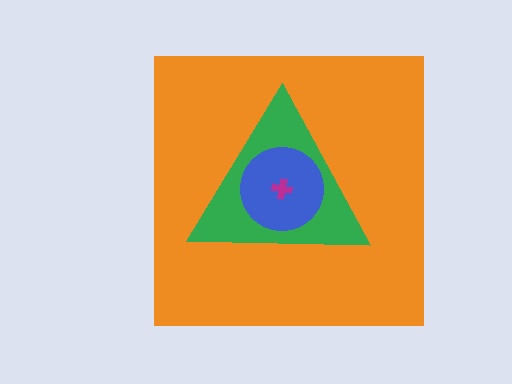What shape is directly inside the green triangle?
The blue circle.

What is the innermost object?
The magenta cross.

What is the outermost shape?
The orange square.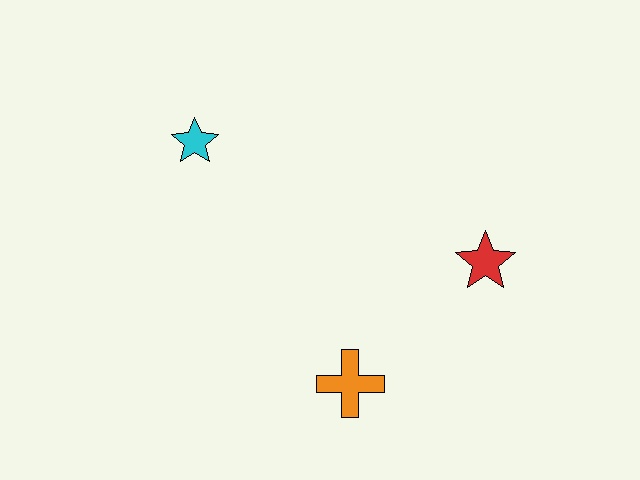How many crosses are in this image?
There is 1 cross.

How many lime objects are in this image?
There are no lime objects.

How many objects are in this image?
There are 3 objects.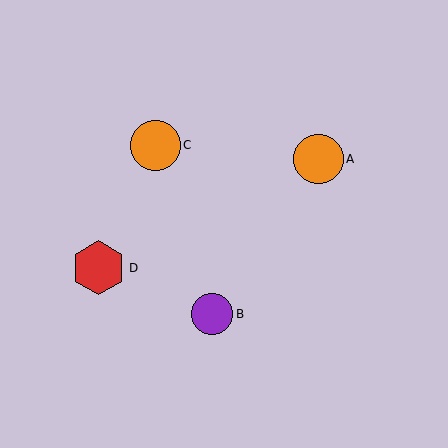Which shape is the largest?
The red hexagon (labeled D) is the largest.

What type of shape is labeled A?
Shape A is an orange circle.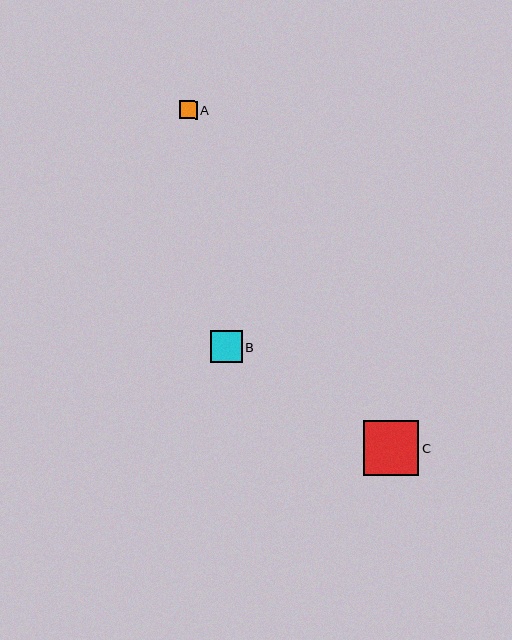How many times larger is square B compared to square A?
Square B is approximately 1.7 times the size of square A.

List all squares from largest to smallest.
From largest to smallest: C, B, A.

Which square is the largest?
Square C is the largest with a size of approximately 55 pixels.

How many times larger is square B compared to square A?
Square B is approximately 1.7 times the size of square A.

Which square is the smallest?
Square A is the smallest with a size of approximately 18 pixels.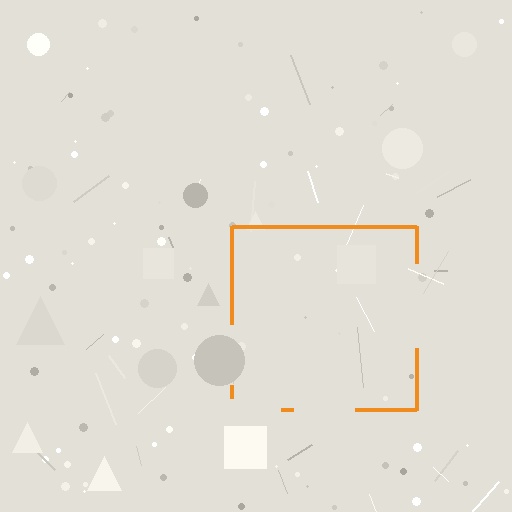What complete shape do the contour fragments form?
The contour fragments form a square.